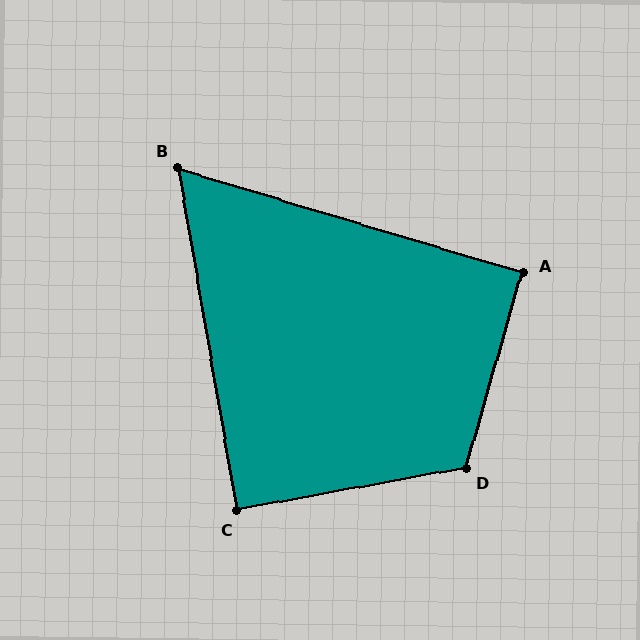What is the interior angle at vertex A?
Approximately 91 degrees (approximately right).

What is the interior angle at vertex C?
Approximately 89 degrees (approximately right).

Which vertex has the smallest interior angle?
B, at approximately 63 degrees.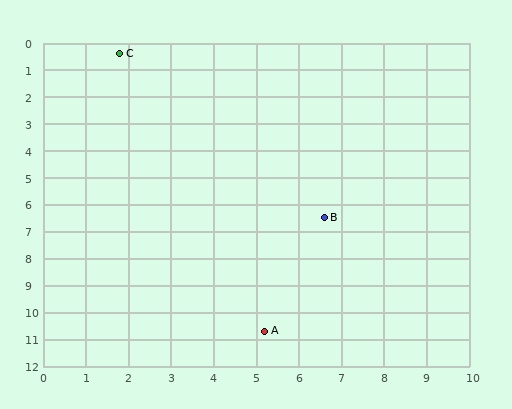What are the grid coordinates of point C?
Point C is at approximately (1.8, 0.4).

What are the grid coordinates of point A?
Point A is at approximately (5.2, 10.7).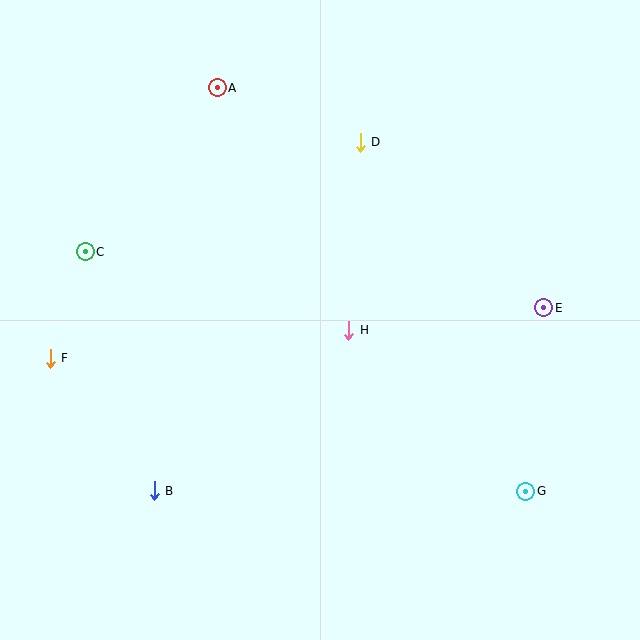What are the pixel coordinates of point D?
Point D is at (360, 142).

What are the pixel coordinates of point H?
Point H is at (349, 330).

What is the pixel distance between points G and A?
The distance between G and A is 508 pixels.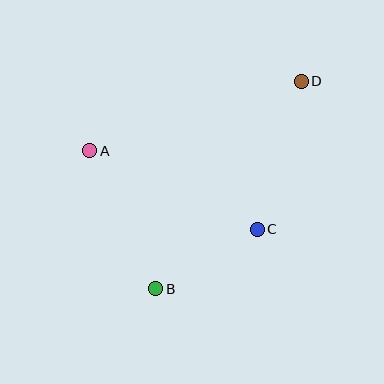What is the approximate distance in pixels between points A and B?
The distance between A and B is approximately 153 pixels.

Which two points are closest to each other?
Points B and C are closest to each other.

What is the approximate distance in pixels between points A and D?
The distance between A and D is approximately 223 pixels.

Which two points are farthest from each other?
Points B and D are farthest from each other.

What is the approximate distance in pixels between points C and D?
The distance between C and D is approximately 155 pixels.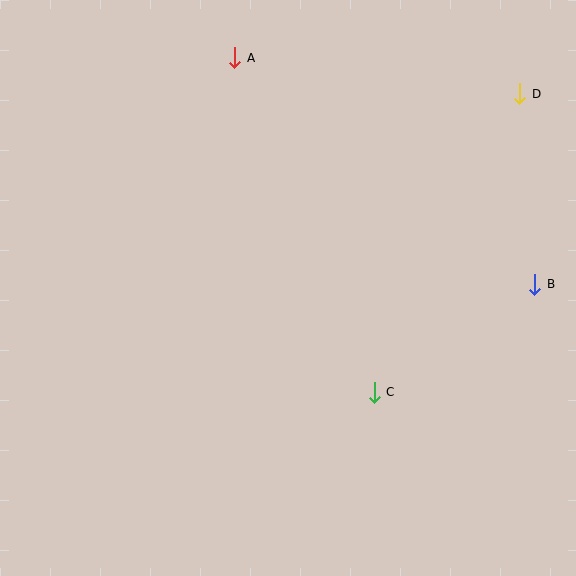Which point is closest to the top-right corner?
Point D is closest to the top-right corner.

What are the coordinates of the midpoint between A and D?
The midpoint between A and D is at (377, 76).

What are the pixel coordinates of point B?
Point B is at (535, 284).